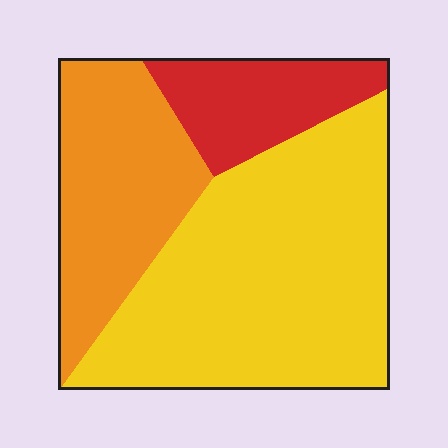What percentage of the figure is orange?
Orange covers around 30% of the figure.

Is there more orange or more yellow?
Yellow.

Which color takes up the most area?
Yellow, at roughly 55%.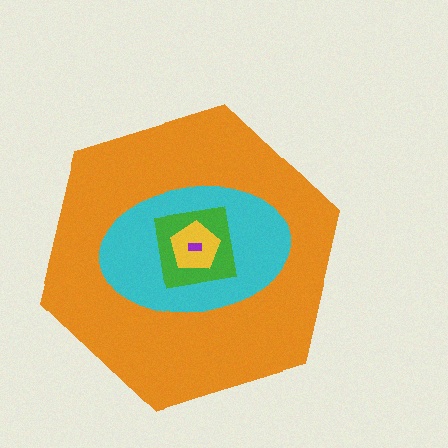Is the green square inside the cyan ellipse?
Yes.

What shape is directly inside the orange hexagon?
The cyan ellipse.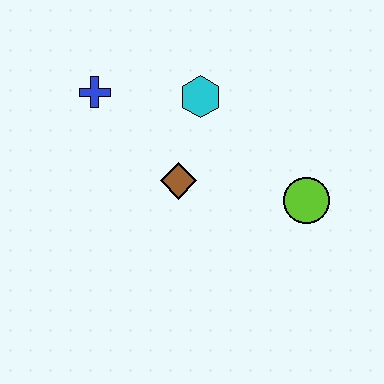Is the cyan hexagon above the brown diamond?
Yes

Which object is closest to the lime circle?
The brown diamond is closest to the lime circle.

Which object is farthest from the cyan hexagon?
The lime circle is farthest from the cyan hexagon.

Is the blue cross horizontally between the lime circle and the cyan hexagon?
No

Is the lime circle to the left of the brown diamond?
No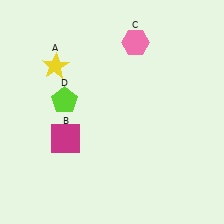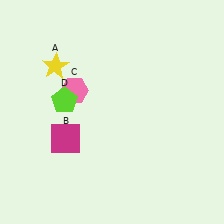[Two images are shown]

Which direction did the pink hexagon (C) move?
The pink hexagon (C) moved left.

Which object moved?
The pink hexagon (C) moved left.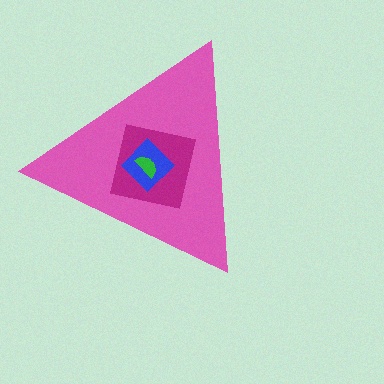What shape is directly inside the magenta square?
The blue diamond.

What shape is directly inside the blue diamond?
The green semicircle.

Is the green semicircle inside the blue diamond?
Yes.